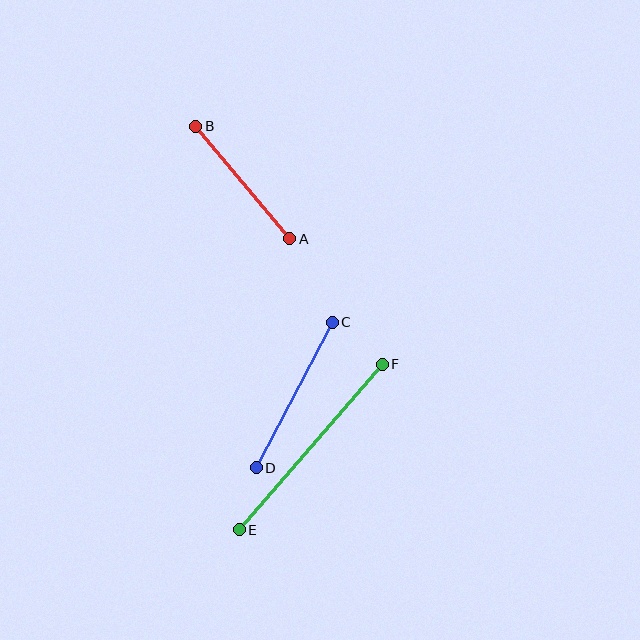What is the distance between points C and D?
The distance is approximately 164 pixels.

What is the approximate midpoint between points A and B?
The midpoint is at approximately (243, 183) pixels.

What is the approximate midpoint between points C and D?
The midpoint is at approximately (294, 395) pixels.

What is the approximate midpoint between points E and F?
The midpoint is at approximately (311, 447) pixels.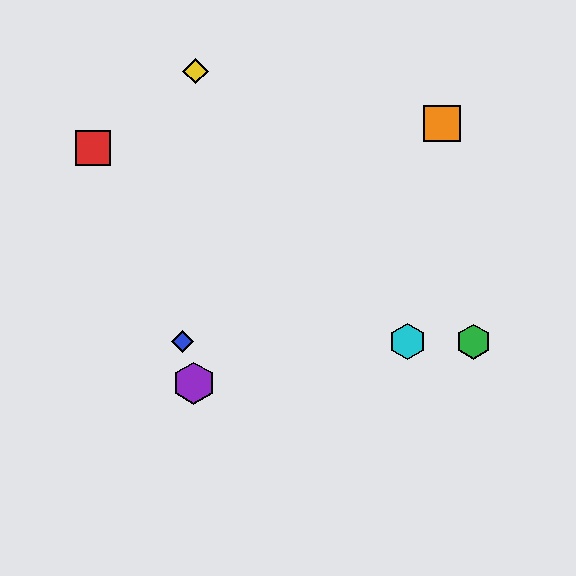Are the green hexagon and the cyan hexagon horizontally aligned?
Yes, both are at y≈342.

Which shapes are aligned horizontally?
The blue diamond, the green hexagon, the cyan hexagon are aligned horizontally.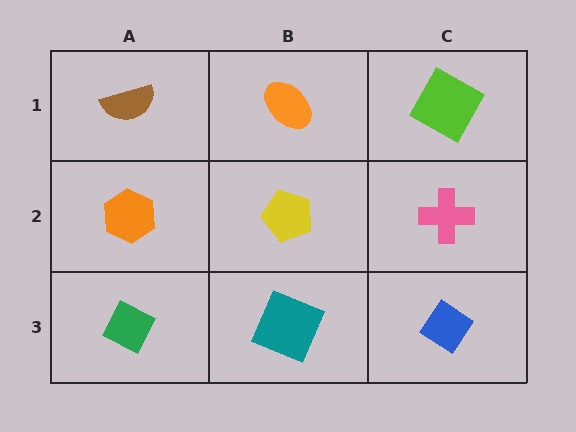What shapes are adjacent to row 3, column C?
A pink cross (row 2, column C), a teal square (row 3, column B).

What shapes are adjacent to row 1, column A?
An orange hexagon (row 2, column A), an orange ellipse (row 1, column B).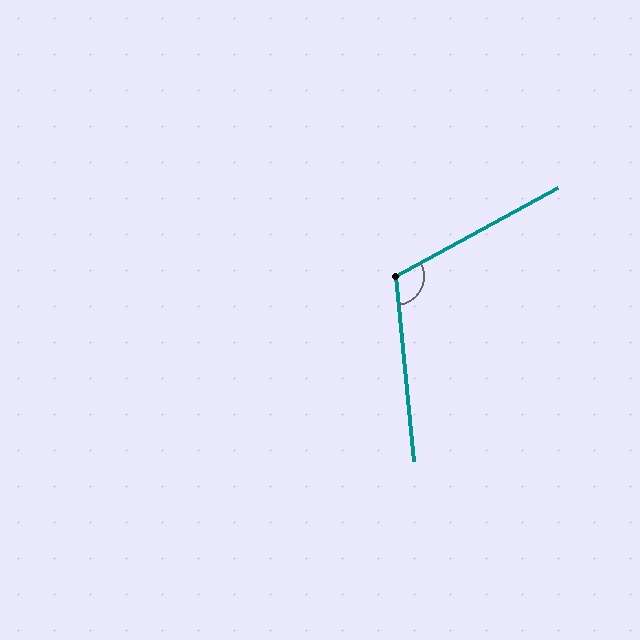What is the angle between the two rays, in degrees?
Approximately 113 degrees.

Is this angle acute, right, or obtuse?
It is obtuse.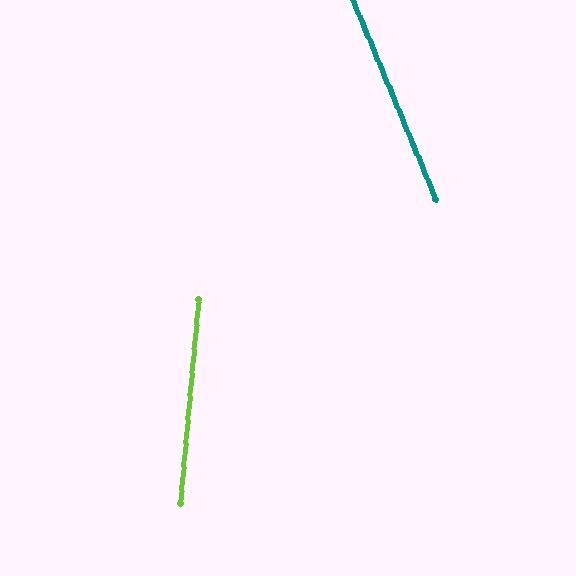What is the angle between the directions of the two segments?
Approximately 28 degrees.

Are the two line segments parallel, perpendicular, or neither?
Neither parallel nor perpendicular — they differ by about 28°.